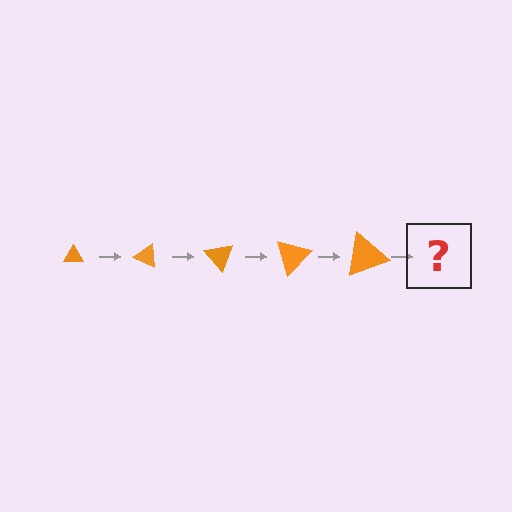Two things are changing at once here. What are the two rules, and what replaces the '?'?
The two rules are that the triangle grows larger each step and it rotates 25 degrees each step. The '?' should be a triangle, larger than the previous one and rotated 125 degrees from the start.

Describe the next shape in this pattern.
It should be a triangle, larger than the previous one and rotated 125 degrees from the start.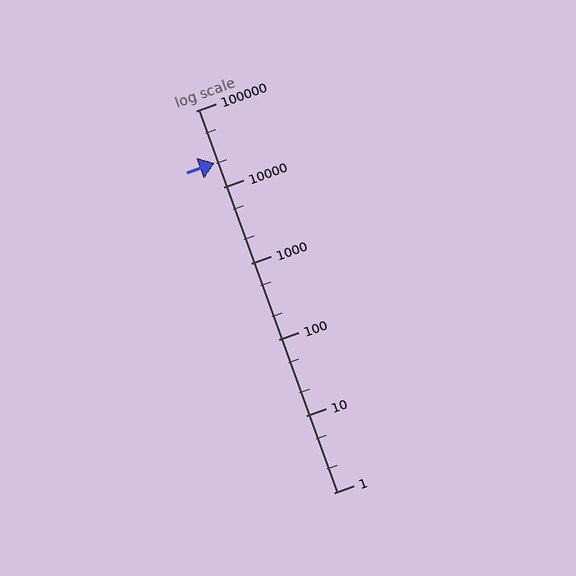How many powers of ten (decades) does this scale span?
The scale spans 5 decades, from 1 to 100000.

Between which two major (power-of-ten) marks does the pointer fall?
The pointer is between 10000 and 100000.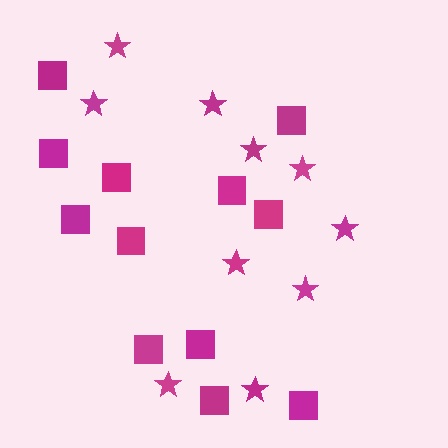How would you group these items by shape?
There are 2 groups: one group of squares (12) and one group of stars (10).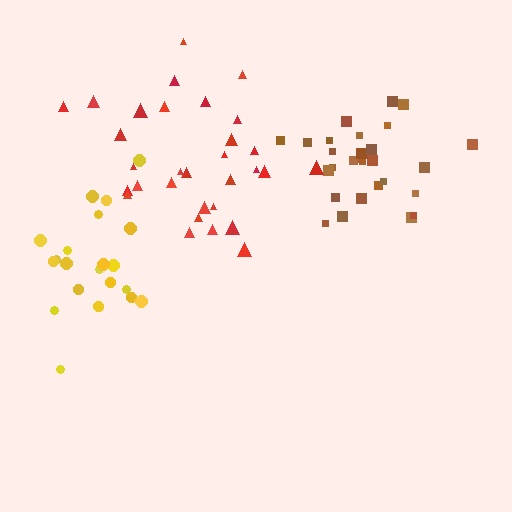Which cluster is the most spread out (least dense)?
Red.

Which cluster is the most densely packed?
Brown.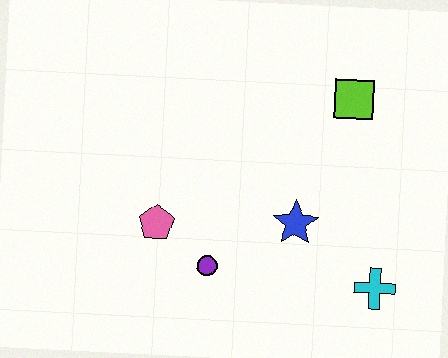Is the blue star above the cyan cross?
Yes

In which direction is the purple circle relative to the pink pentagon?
The purple circle is to the right of the pink pentagon.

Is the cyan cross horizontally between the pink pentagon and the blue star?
No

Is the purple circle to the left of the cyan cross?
Yes